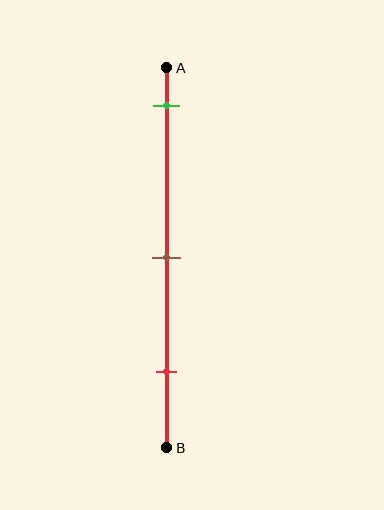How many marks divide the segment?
There are 3 marks dividing the segment.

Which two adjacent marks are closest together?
The brown and red marks are the closest adjacent pair.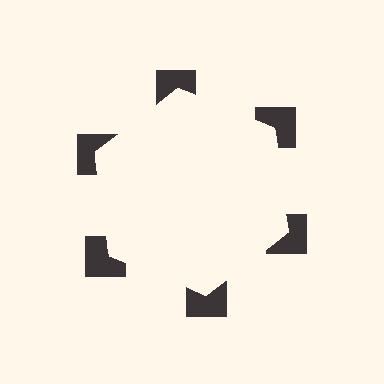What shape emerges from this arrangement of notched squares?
An illusory hexagon — its edges are inferred from the aligned wedge cuts in the notched squares, not physically drawn.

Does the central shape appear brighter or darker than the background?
It typically appears slightly brighter than the background, even though no actual brightness change is drawn.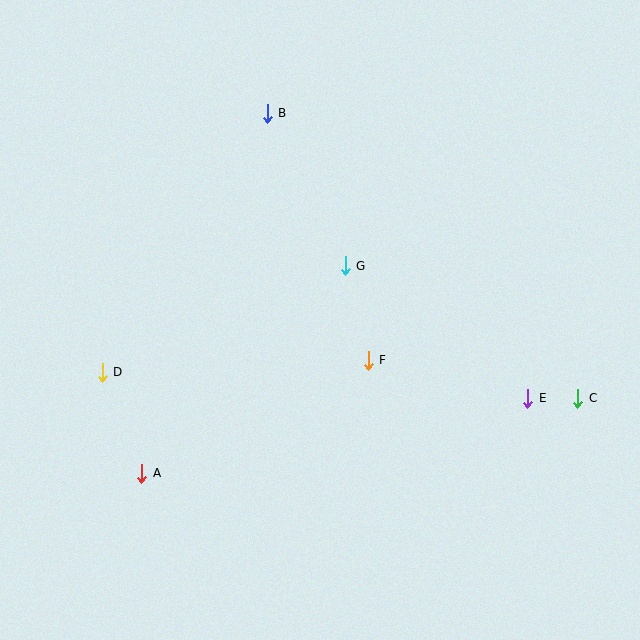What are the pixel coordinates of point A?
Point A is at (142, 473).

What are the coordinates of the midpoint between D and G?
The midpoint between D and G is at (224, 319).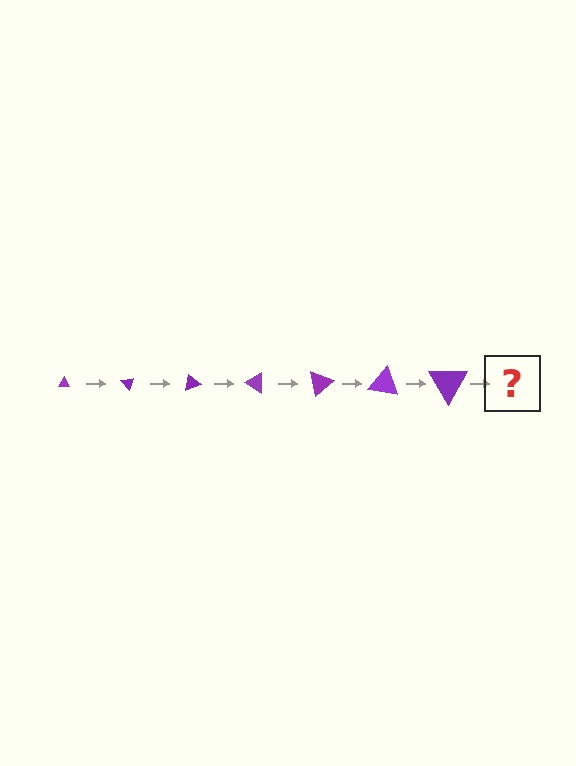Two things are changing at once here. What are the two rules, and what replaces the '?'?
The two rules are that the triangle grows larger each step and it rotates 50 degrees each step. The '?' should be a triangle, larger than the previous one and rotated 350 degrees from the start.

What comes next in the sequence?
The next element should be a triangle, larger than the previous one and rotated 350 degrees from the start.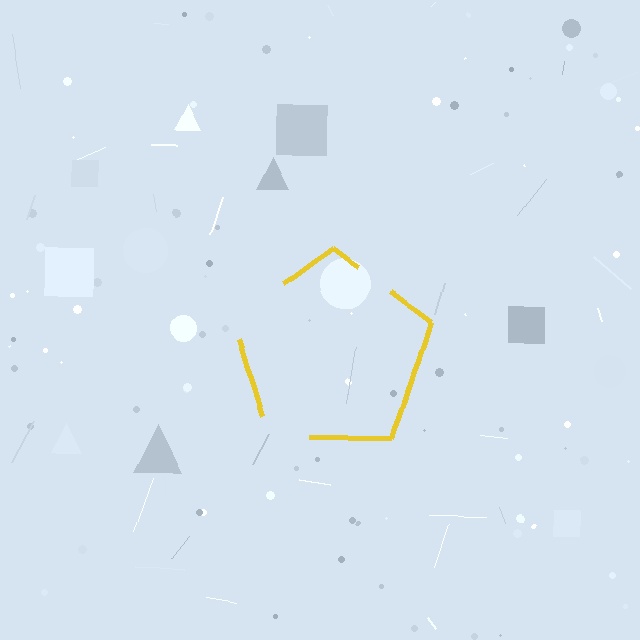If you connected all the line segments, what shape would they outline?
They would outline a pentagon.